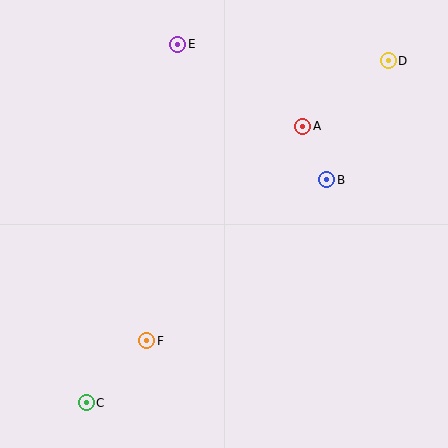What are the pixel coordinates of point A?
Point A is at (303, 126).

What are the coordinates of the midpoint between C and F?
The midpoint between C and F is at (117, 372).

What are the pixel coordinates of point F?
Point F is at (147, 341).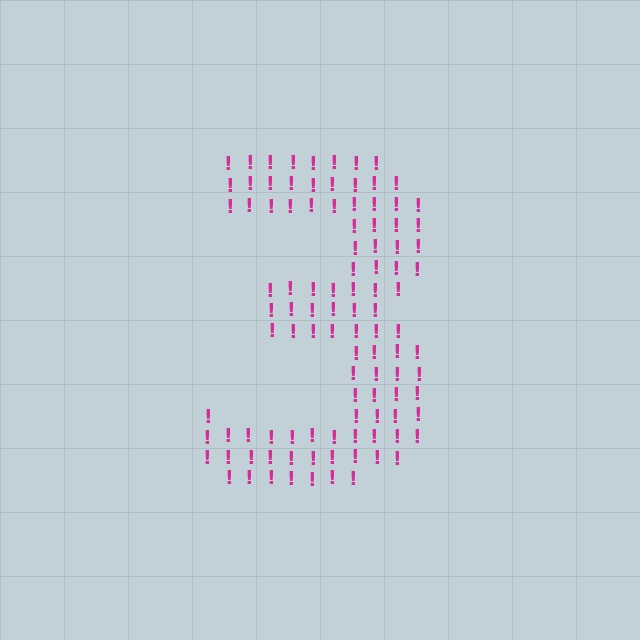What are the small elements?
The small elements are exclamation marks.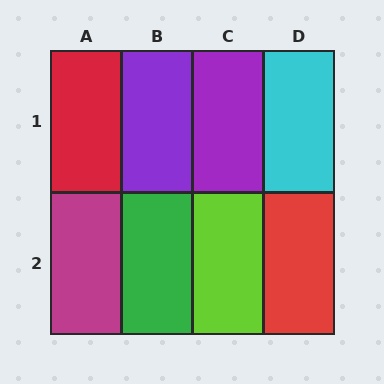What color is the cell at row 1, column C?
Purple.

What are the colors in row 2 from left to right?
Magenta, green, lime, red.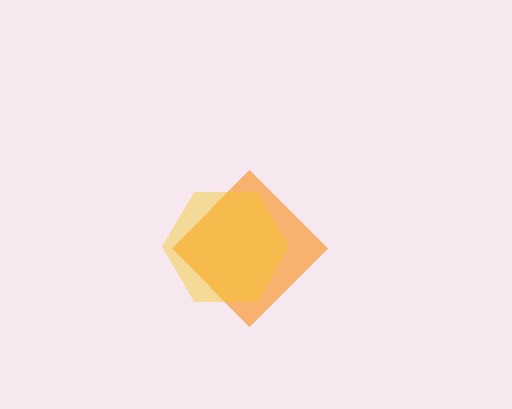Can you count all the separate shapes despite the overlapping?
Yes, there are 2 separate shapes.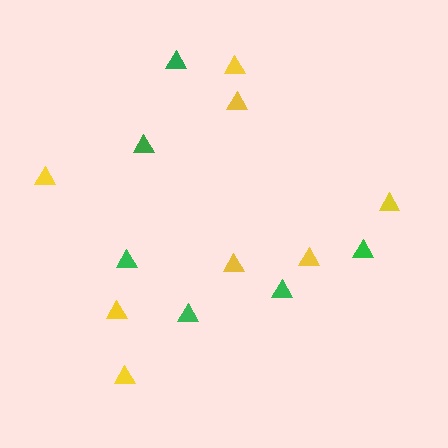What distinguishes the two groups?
There are 2 groups: one group of yellow triangles (8) and one group of green triangles (6).